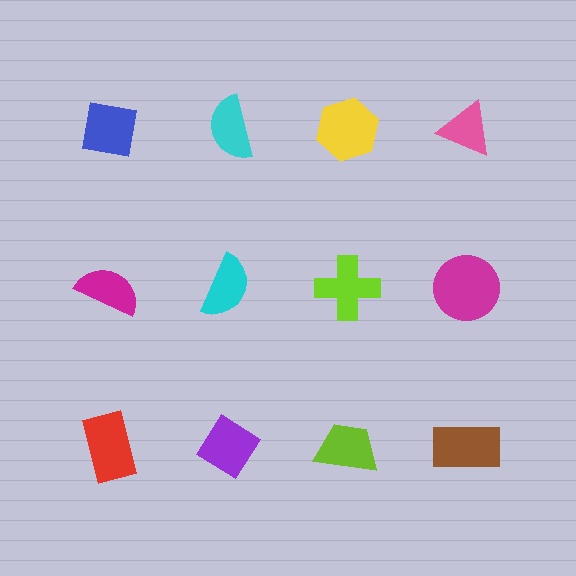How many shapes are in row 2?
4 shapes.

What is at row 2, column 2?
A cyan semicircle.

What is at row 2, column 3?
A lime cross.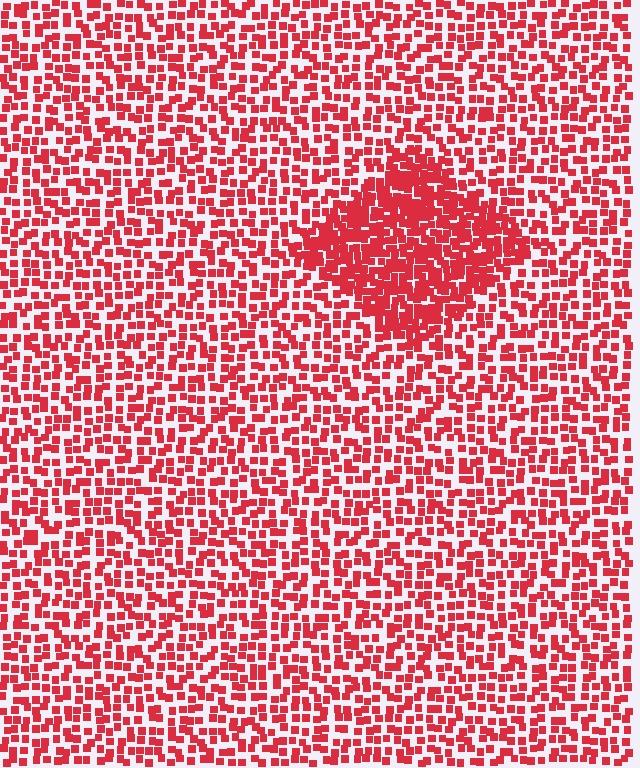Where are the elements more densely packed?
The elements are more densely packed inside the diamond boundary.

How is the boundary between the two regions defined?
The boundary is defined by a change in element density (approximately 2.0x ratio). All elements are the same color, size, and shape.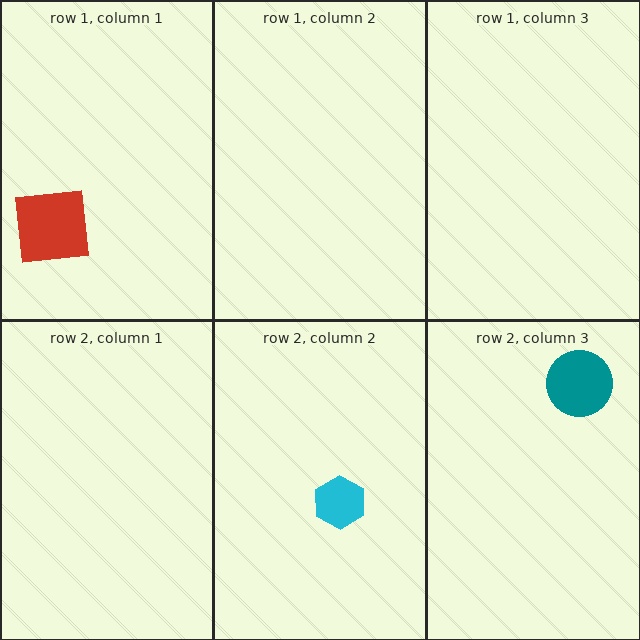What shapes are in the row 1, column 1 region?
The red square.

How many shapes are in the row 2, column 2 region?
1.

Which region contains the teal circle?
The row 2, column 3 region.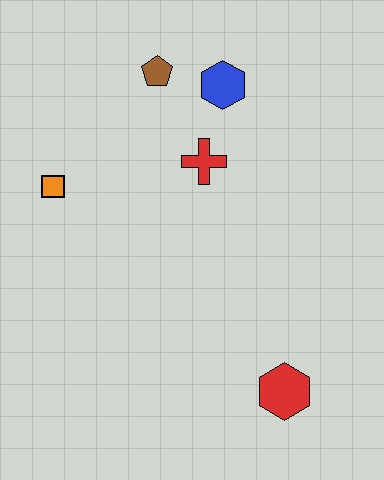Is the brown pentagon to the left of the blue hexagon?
Yes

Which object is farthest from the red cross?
The red hexagon is farthest from the red cross.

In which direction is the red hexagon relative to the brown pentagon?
The red hexagon is below the brown pentagon.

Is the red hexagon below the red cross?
Yes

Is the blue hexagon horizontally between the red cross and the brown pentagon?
No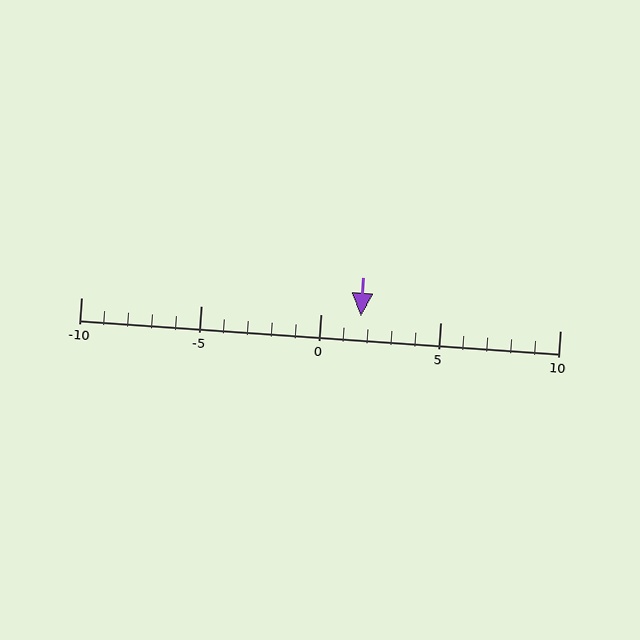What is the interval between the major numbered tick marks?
The major tick marks are spaced 5 units apart.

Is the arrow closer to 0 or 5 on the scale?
The arrow is closer to 0.